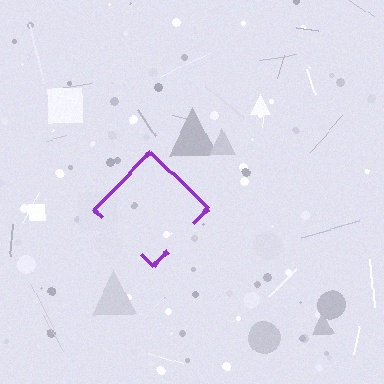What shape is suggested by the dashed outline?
The dashed outline suggests a diamond.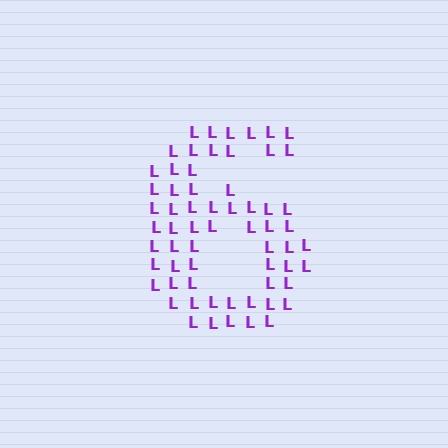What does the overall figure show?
The overall figure shows the digit 6.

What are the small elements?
The small elements are letter L's.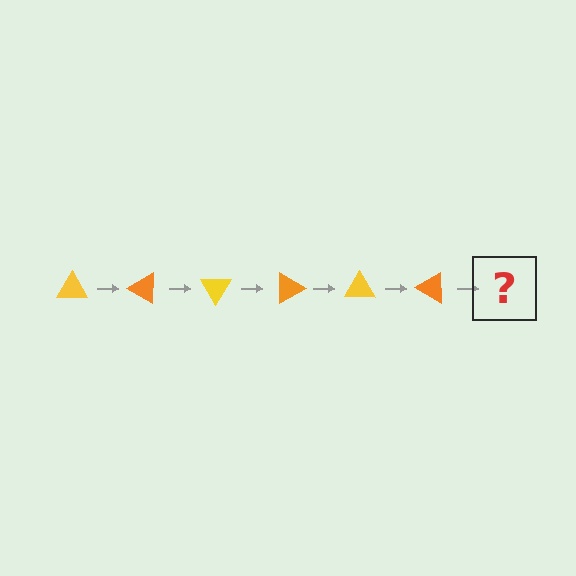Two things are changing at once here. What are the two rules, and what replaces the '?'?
The two rules are that it rotates 30 degrees each step and the color cycles through yellow and orange. The '?' should be a yellow triangle, rotated 180 degrees from the start.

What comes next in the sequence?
The next element should be a yellow triangle, rotated 180 degrees from the start.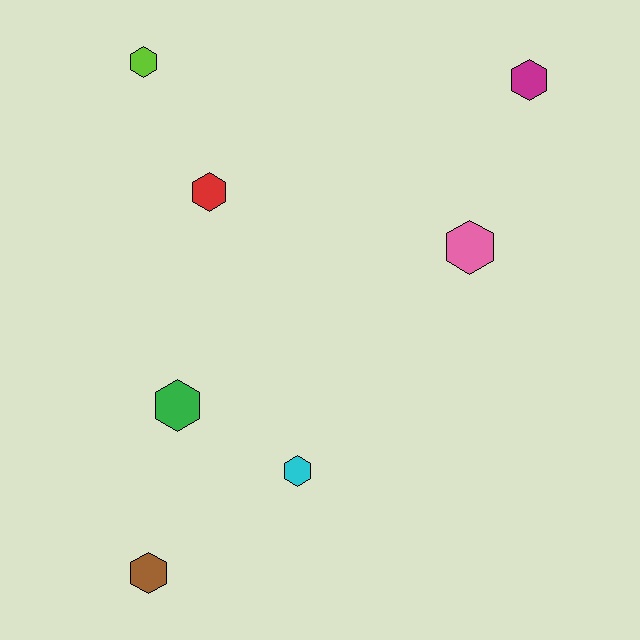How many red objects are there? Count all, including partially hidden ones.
There is 1 red object.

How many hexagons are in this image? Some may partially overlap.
There are 7 hexagons.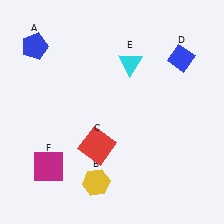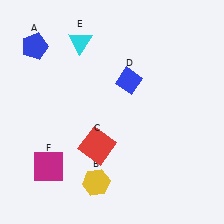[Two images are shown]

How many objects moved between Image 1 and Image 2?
2 objects moved between the two images.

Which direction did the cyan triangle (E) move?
The cyan triangle (E) moved left.